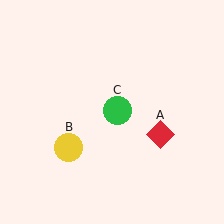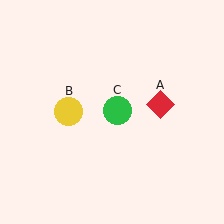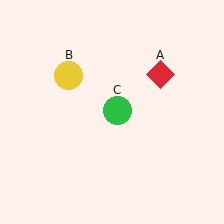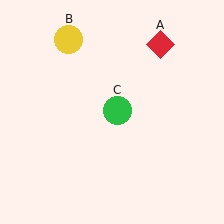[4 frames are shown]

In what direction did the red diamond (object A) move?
The red diamond (object A) moved up.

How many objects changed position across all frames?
2 objects changed position: red diamond (object A), yellow circle (object B).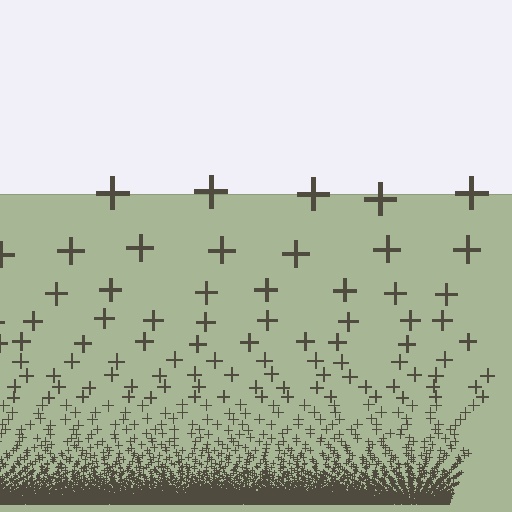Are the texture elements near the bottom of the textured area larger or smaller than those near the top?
Smaller. The gradient is inverted — elements near the bottom are smaller and denser.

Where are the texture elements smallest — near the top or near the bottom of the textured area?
Near the bottom.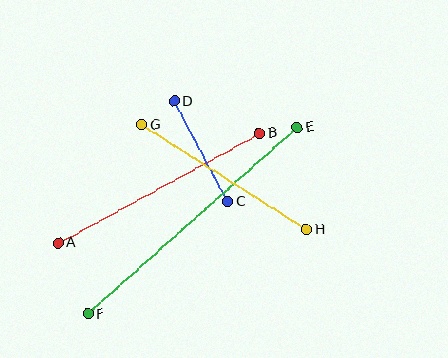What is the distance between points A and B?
The distance is approximately 229 pixels.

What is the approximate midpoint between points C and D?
The midpoint is at approximately (201, 151) pixels.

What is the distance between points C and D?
The distance is approximately 114 pixels.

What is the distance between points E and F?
The distance is approximately 280 pixels.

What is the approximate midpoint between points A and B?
The midpoint is at approximately (159, 188) pixels.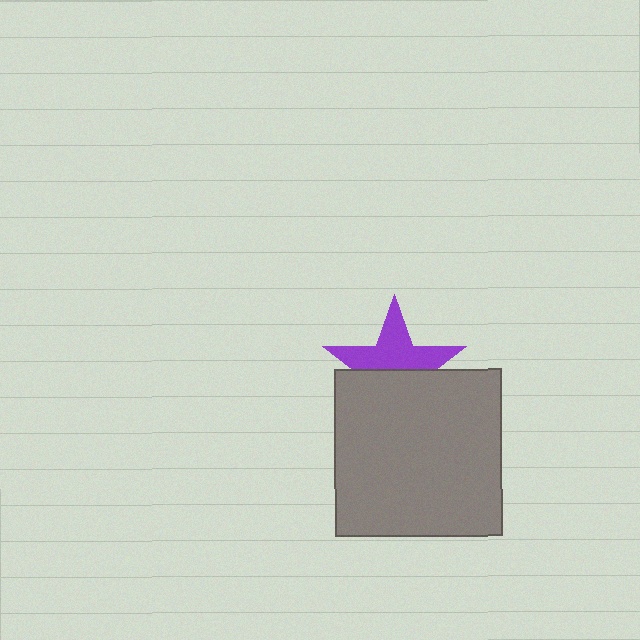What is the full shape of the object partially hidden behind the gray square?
The partially hidden object is a purple star.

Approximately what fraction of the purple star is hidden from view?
Roughly 46% of the purple star is hidden behind the gray square.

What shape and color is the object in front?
The object in front is a gray square.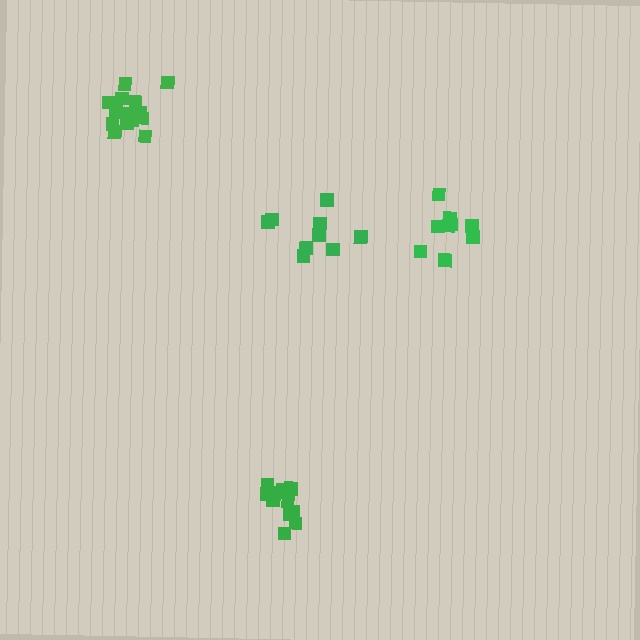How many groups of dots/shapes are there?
There are 4 groups.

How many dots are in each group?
Group 1: 11 dots, Group 2: 9 dots, Group 3: 14 dots, Group 4: 9 dots (43 total).